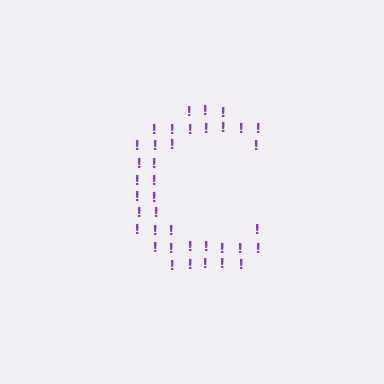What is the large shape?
The large shape is the letter C.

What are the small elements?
The small elements are exclamation marks.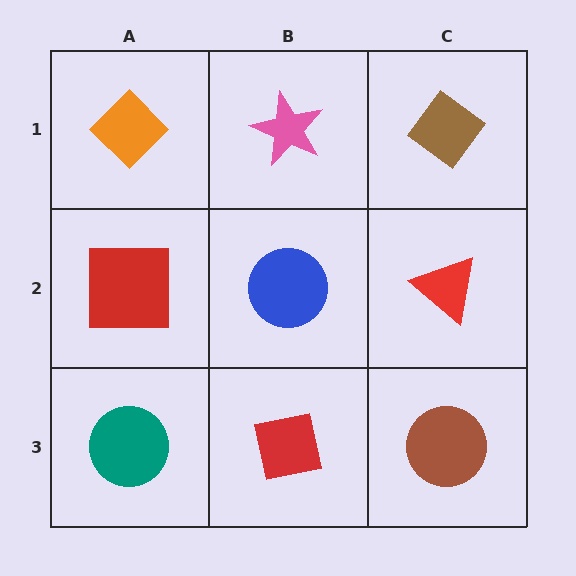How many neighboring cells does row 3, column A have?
2.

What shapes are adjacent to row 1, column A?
A red square (row 2, column A), a pink star (row 1, column B).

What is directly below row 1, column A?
A red square.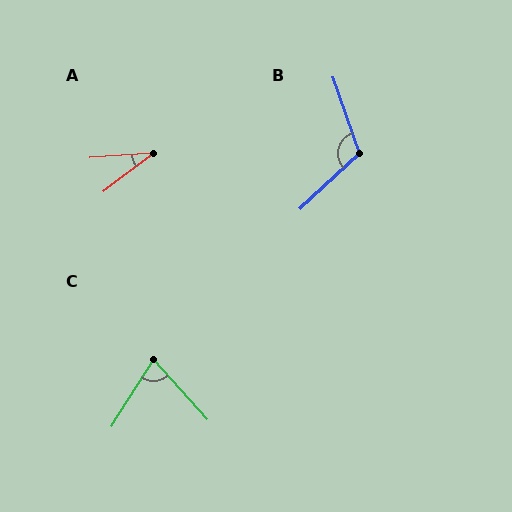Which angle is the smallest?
A, at approximately 34 degrees.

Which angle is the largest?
B, at approximately 114 degrees.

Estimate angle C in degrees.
Approximately 75 degrees.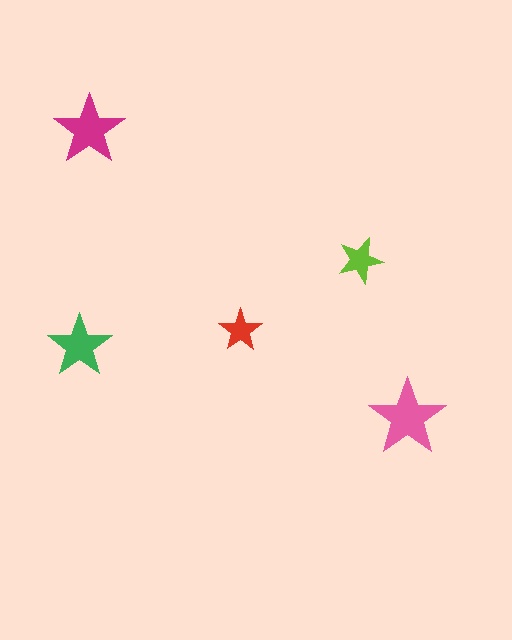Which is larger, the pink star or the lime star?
The pink one.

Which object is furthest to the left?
The green star is leftmost.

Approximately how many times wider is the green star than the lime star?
About 1.5 times wider.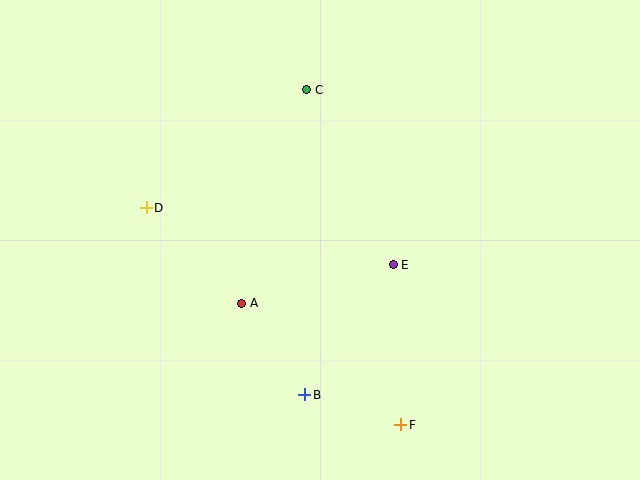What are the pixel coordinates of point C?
Point C is at (307, 90).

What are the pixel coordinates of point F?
Point F is at (401, 425).